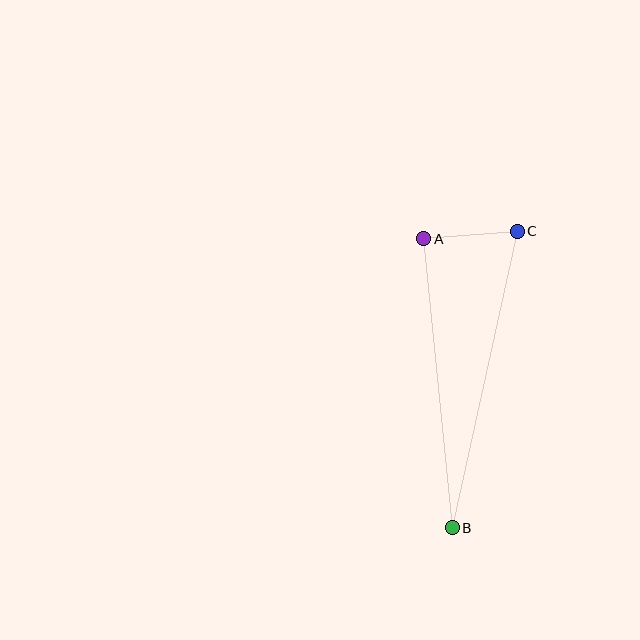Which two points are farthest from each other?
Points B and C are farthest from each other.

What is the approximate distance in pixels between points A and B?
The distance between A and B is approximately 291 pixels.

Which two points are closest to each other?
Points A and C are closest to each other.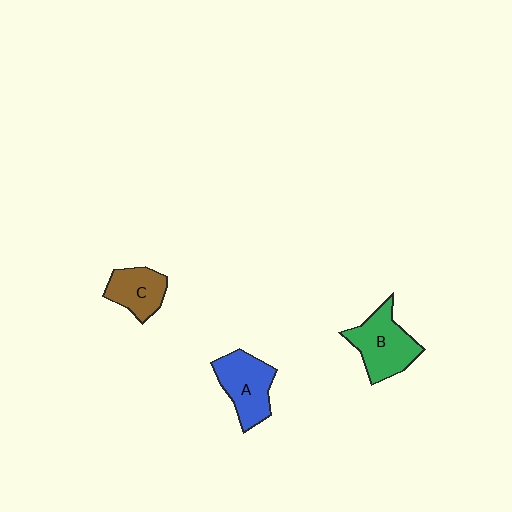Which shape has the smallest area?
Shape C (brown).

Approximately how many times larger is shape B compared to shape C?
Approximately 1.4 times.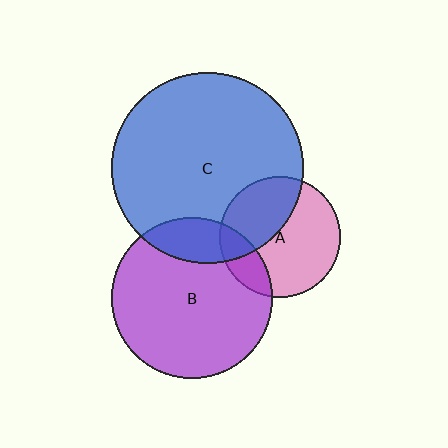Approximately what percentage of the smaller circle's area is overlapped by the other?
Approximately 20%.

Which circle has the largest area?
Circle C (blue).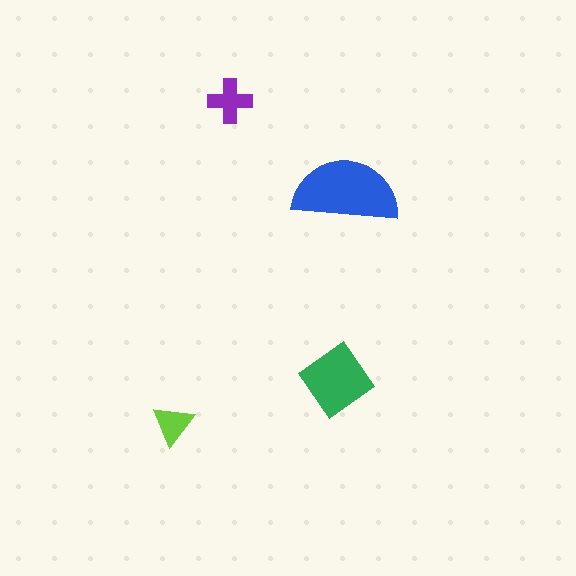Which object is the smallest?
The lime triangle.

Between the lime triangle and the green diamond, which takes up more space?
The green diamond.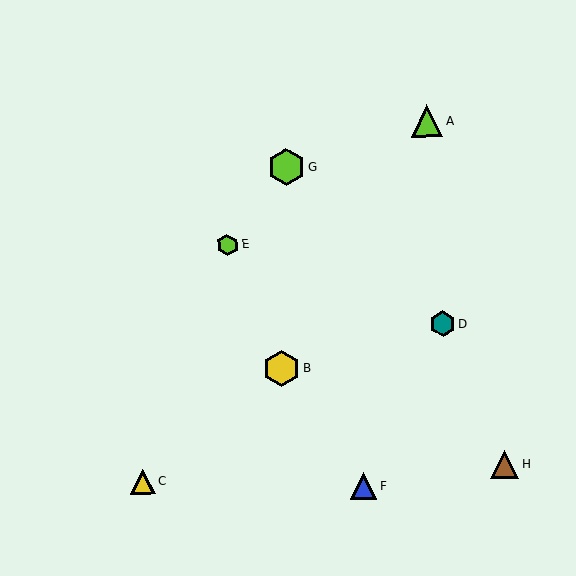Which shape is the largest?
The lime hexagon (labeled G) is the largest.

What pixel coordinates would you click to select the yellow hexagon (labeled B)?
Click at (281, 369) to select the yellow hexagon B.